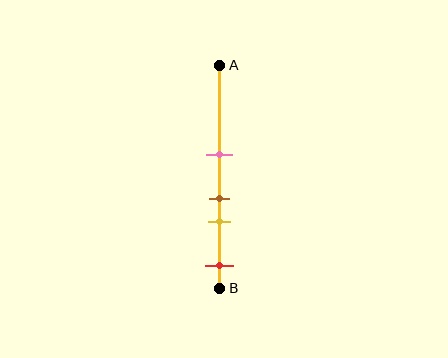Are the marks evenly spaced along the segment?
No, the marks are not evenly spaced.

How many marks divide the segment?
There are 4 marks dividing the segment.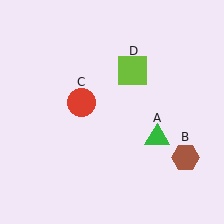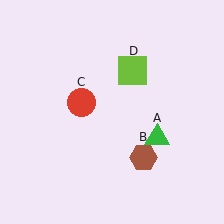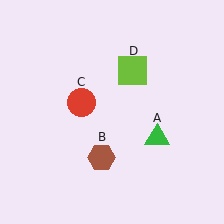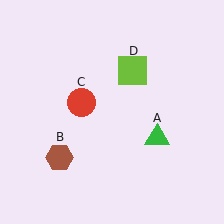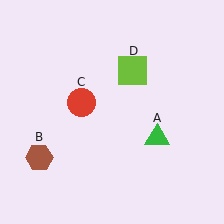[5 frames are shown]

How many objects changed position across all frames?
1 object changed position: brown hexagon (object B).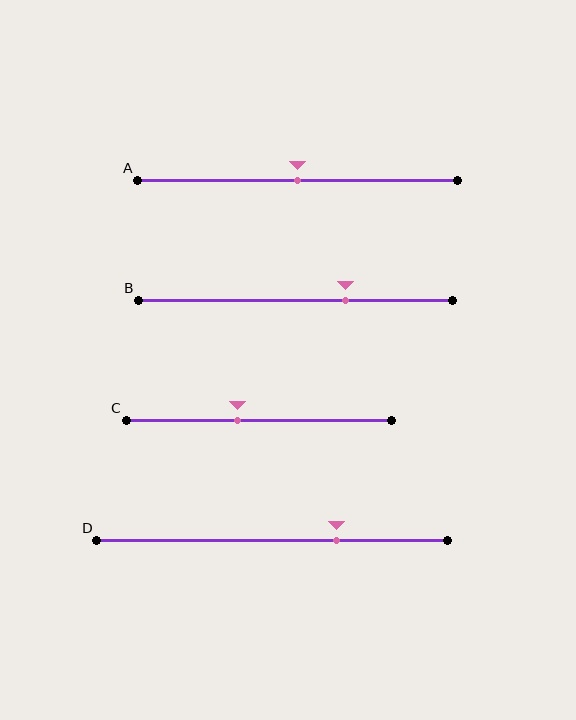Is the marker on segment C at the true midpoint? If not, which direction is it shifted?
No, the marker on segment C is shifted to the left by about 8% of the segment length.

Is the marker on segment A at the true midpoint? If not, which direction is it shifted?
Yes, the marker on segment A is at the true midpoint.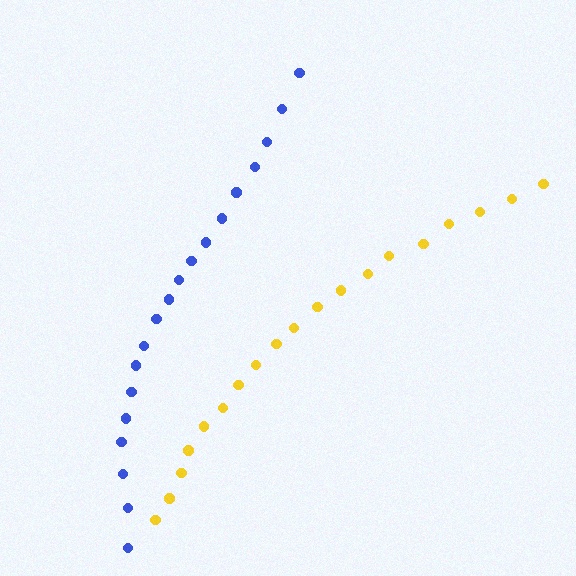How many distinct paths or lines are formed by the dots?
There are 2 distinct paths.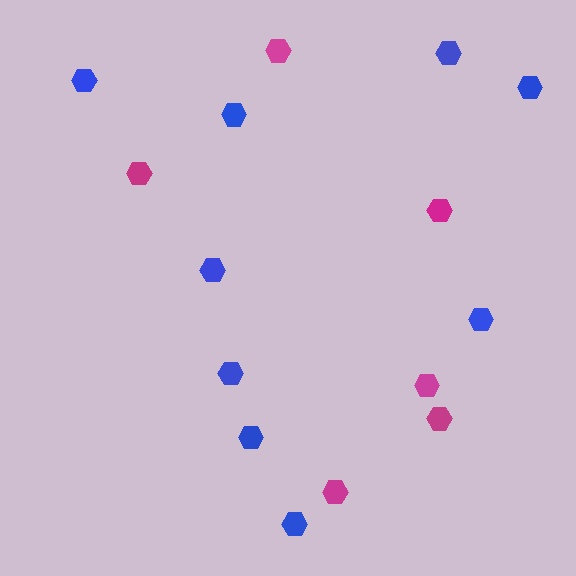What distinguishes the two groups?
There are 2 groups: one group of magenta hexagons (6) and one group of blue hexagons (9).